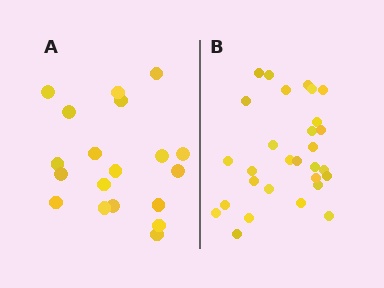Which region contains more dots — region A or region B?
Region B (the right region) has more dots.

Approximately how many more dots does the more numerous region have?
Region B has roughly 10 or so more dots than region A.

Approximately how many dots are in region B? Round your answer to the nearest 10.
About 30 dots. (The exact count is 29, which rounds to 30.)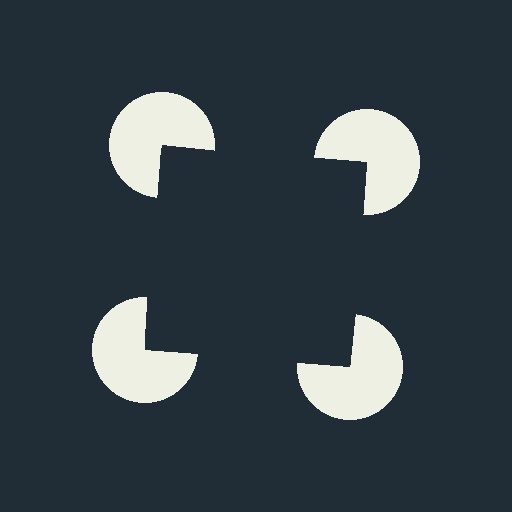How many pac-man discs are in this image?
There are 4 — one at each vertex of the illusory square.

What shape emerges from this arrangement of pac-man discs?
An illusory square — its edges are inferred from the aligned wedge cuts in the pac-man discs, not physically drawn.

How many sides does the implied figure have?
4 sides.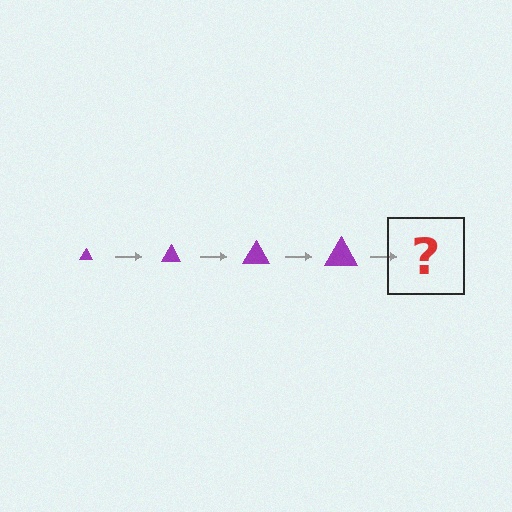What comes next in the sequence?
The next element should be a purple triangle, larger than the previous one.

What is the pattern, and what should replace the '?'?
The pattern is that the triangle gets progressively larger each step. The '?' should be a purple triangle, larger than the previous one.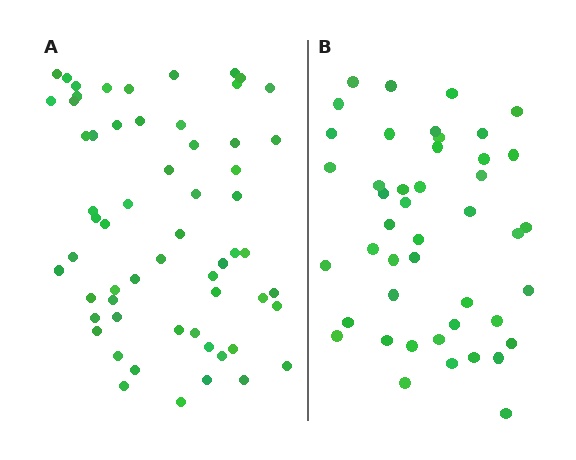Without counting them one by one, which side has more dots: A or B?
Region A (the left region) has more dots.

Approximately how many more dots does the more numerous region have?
Region A has approximately 15 more dots than region B.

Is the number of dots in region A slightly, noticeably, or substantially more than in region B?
Region A has noticeably more, but not dramatically so. The ratio is roughly 1.3 to 1.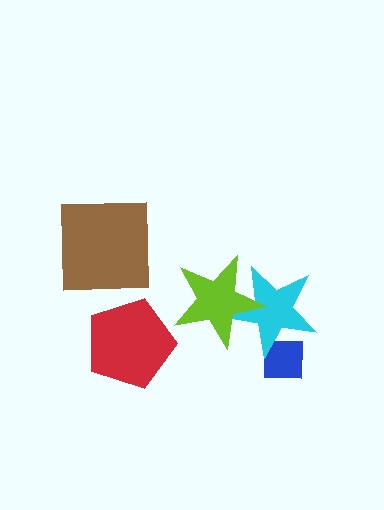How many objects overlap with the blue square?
1 object overlaps with the blue square.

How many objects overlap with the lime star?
1 object overlaps with the lime star.